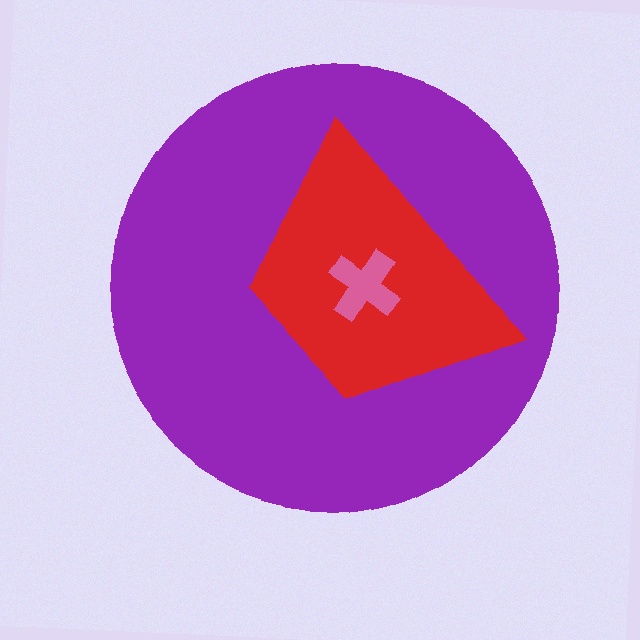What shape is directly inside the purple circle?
The red trapezoid.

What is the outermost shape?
The purple circle.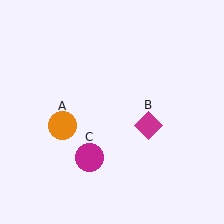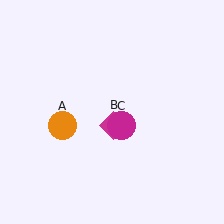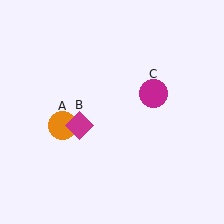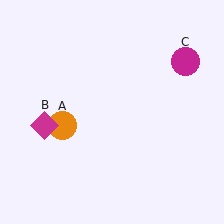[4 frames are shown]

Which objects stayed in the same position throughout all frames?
Orange circle (object A) remained stationary.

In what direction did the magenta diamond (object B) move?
The magenta diamond (object B) moved left.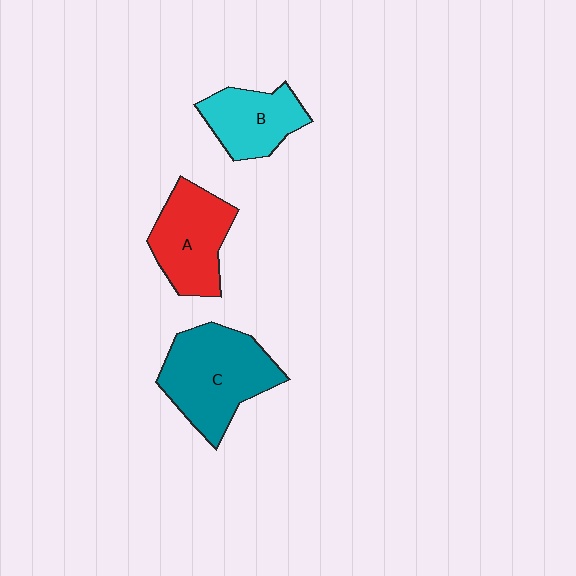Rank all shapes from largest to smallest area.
From largest to smallest: C (teal), A (red), B (cyan).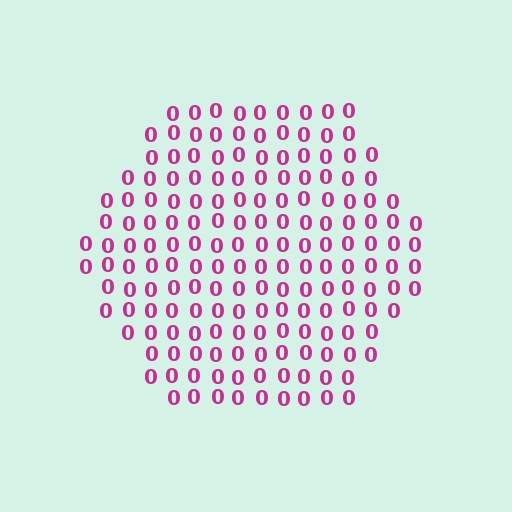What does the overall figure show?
The overall figure shows a hexagon.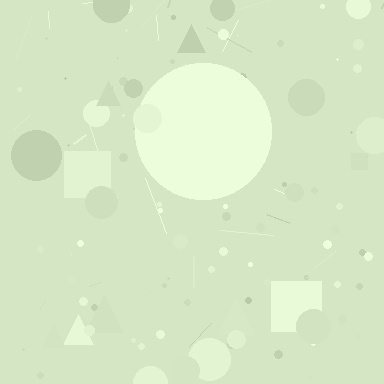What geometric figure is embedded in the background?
A circle is embedded in the background.